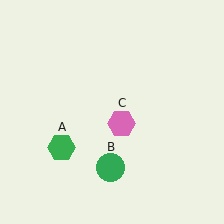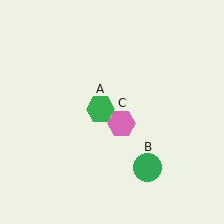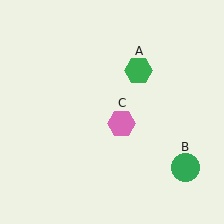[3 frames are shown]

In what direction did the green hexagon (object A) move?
The green hexagon (object A) moved up and to the right.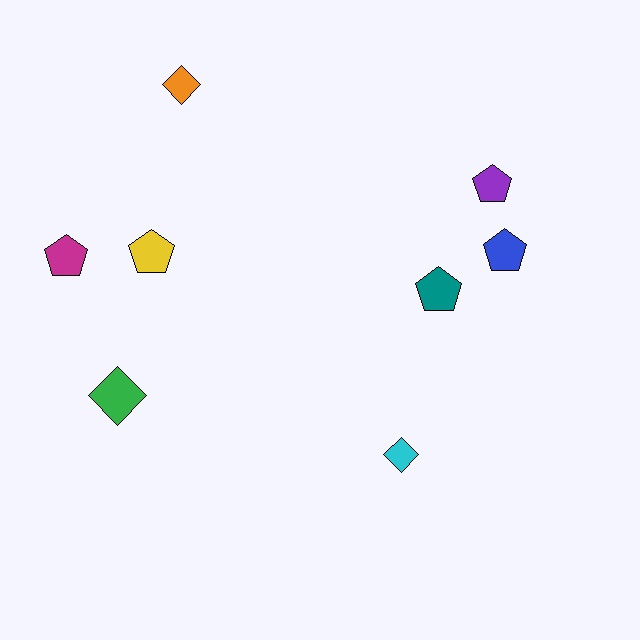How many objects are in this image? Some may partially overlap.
There are 8 objects.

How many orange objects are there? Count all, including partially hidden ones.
There is 1 orange object.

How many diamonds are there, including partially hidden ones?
There are 3 diamonds.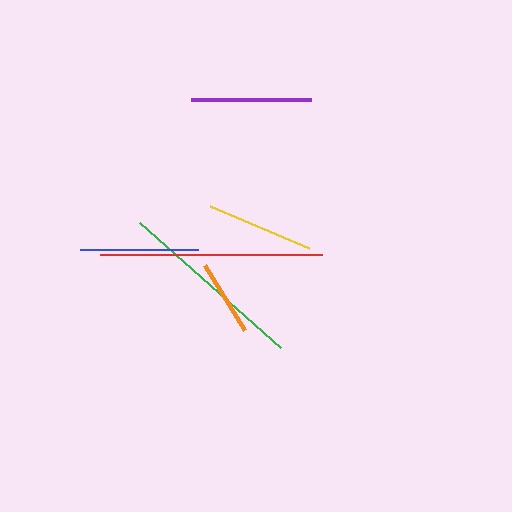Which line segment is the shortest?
The orange line is the shortest at approximately 77 pixels.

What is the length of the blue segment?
The blue segment is approximately 118 pixels long.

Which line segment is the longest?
The red line is the longest at approximately 222 pixels.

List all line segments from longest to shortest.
From longest to shortest: red, green, purple, blue, yellow, orange.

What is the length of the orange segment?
The orange segment is approximately 77 pixels long.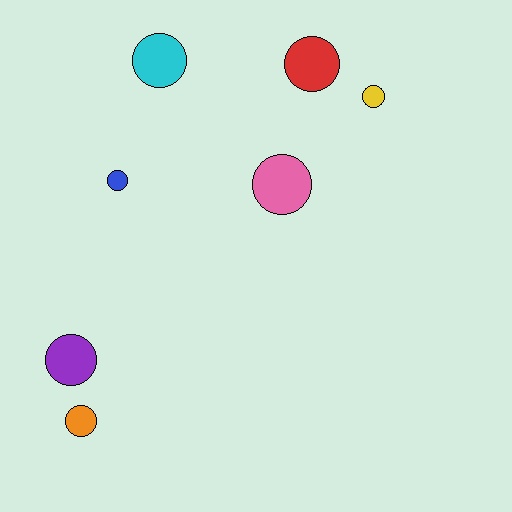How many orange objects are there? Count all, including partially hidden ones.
There is 1 orange object.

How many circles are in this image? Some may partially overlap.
There are 7 circles.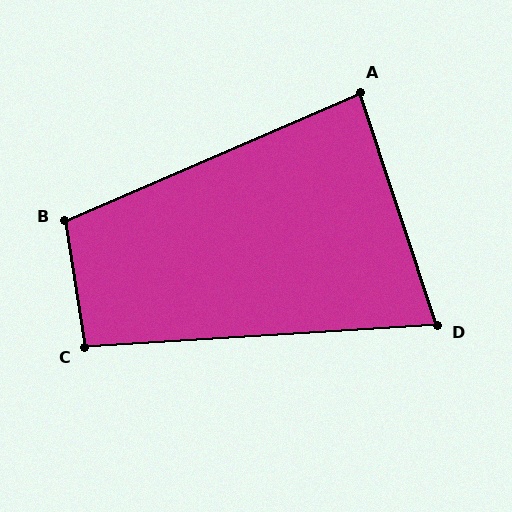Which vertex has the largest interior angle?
B, at approximately 105 degrees.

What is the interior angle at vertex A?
Approximately 85 degrees (acute).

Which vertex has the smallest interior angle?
D, at approximately 75 degrees.